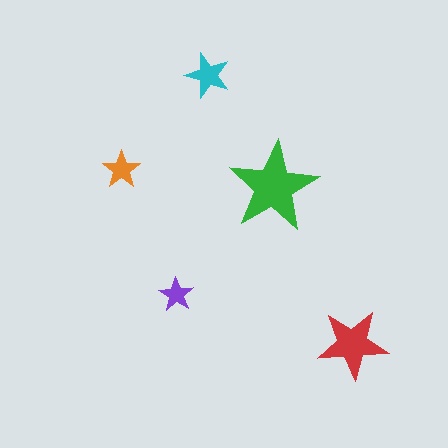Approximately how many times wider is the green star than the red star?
About 1.5 times wider.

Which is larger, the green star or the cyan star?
The green one.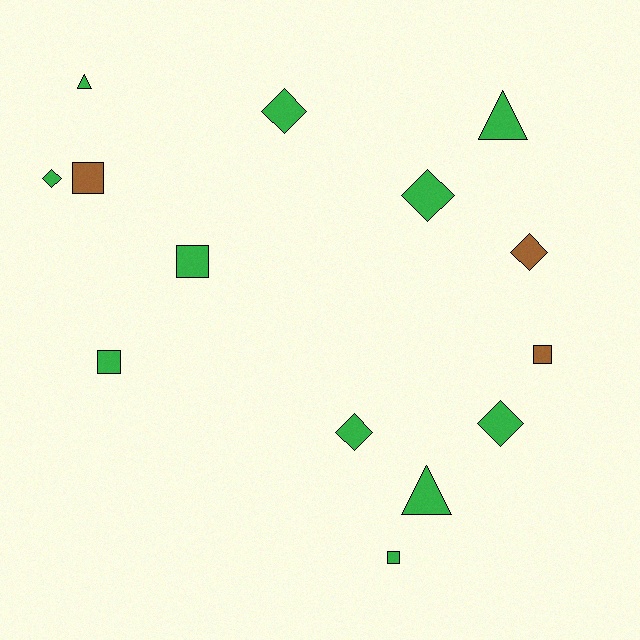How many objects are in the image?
There are 14 objects.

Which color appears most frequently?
Green, with 11 objects.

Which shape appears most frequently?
Diamond, with 6 objects.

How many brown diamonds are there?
There is 1 brown diamond.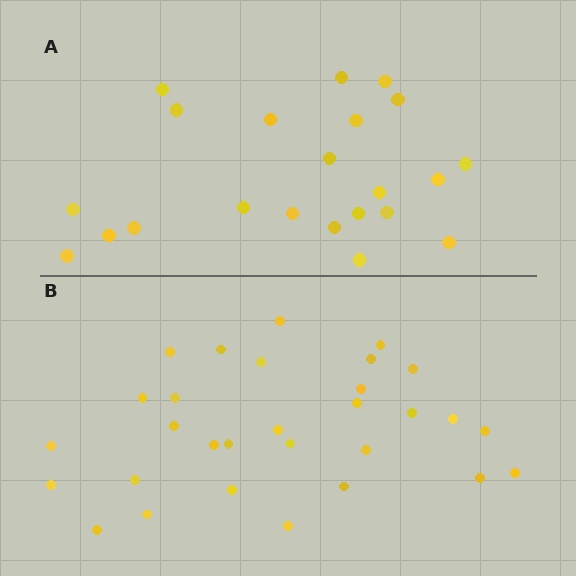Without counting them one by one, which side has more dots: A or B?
Region B (the bottom region) has more dots.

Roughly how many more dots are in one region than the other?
Region B has roughly 8 or so more dots than region A.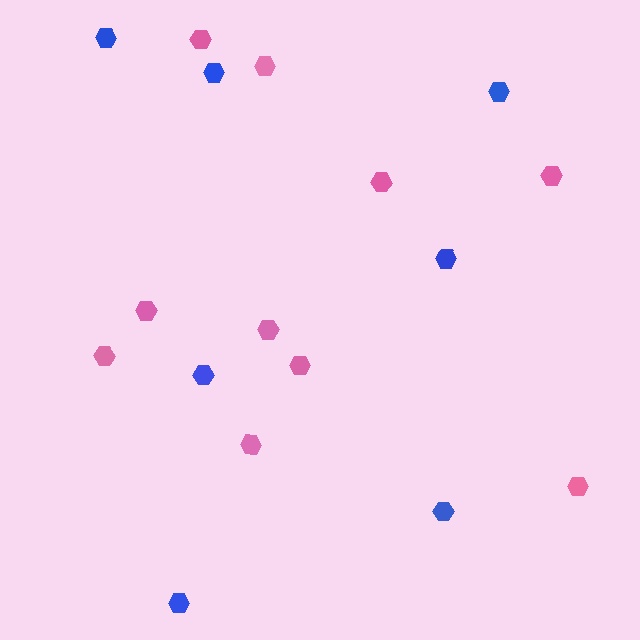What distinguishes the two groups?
There are 2 groups: one group of blue hexagons (7) and one group of pink hexagons (10).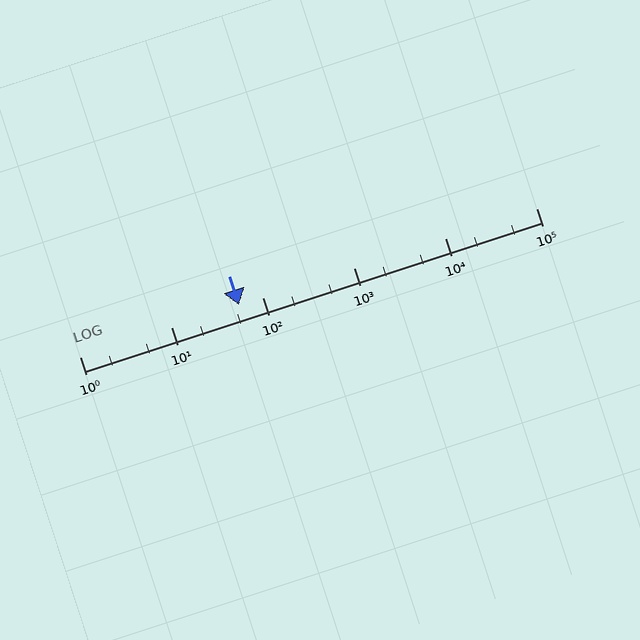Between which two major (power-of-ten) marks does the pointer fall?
The pointer is between 10 and 100.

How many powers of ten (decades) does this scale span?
The scale spans 5 decades, from 1 to 100000.